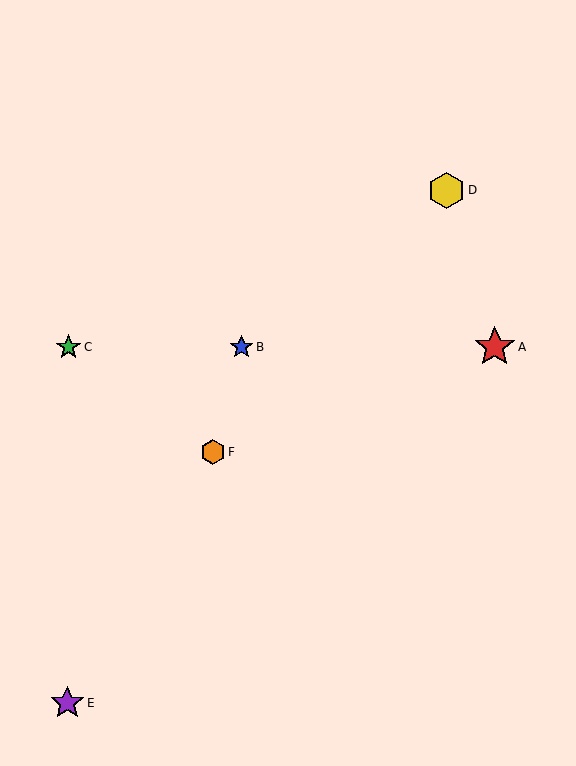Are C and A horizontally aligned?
Yes, both are at y≈347.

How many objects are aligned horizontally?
3 objects (A, B, C) are aligned horizontally.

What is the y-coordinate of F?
Object F is at y≈452.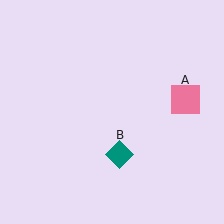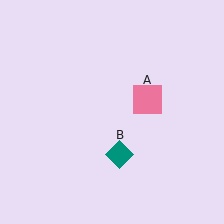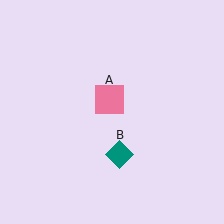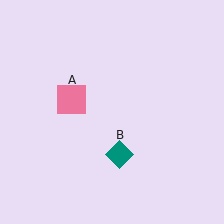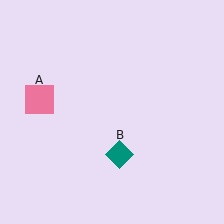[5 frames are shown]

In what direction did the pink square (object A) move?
The pink square (object A) moved left.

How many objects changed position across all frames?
1 object changed position: pink square (object A).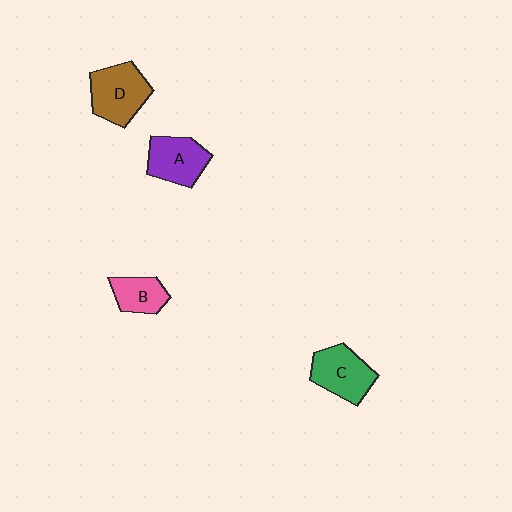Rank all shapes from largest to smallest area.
From largest to smallest: D (brown), C (green), A (purple), B (pink).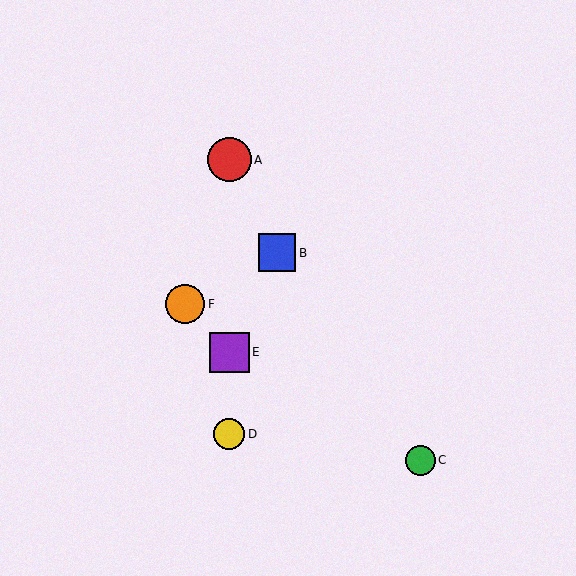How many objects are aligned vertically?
3 objects (A, D, E) are aligned vertically.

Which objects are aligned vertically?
Objects A, D, E are aligned vertically.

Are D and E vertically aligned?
Yes, both are at x≈229.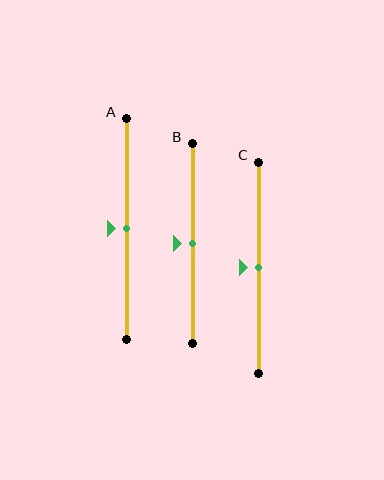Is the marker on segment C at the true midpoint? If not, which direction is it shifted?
Yes, the marker on segment C is at the true midpoint.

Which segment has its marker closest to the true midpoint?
Segment A has its marker closest to the true midpoint.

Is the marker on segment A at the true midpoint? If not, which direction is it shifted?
Yes, the marker on segment A is at the true midpoint.